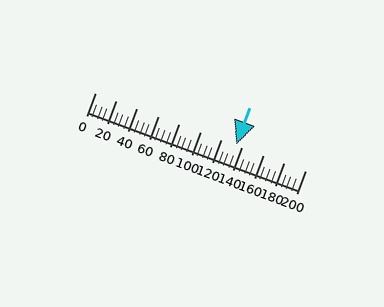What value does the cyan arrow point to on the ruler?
The cyan arrow points to approximately 135.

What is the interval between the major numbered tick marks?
The major tick marks are spaced 20 units apart.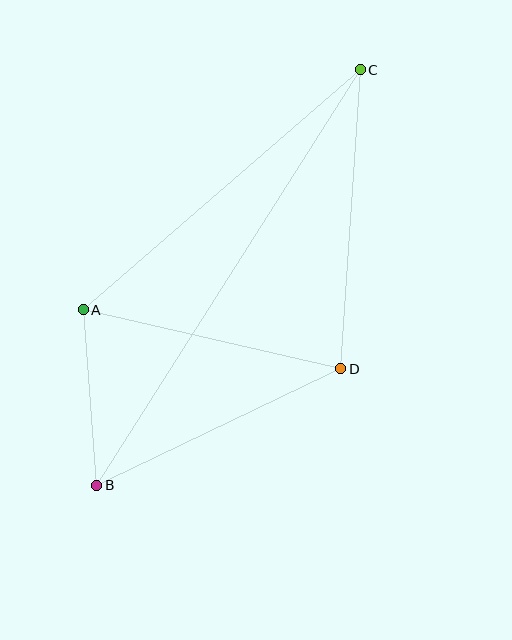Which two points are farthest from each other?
Points B and C are farthest from each other.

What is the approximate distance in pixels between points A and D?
The distance between A and D is approximately 264 pixels.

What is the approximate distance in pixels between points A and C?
The distance between A and C is approximately 366 pixels.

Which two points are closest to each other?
Points A and B are closest to each other.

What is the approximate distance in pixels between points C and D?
The distance between C and D is approximately 300 pixels.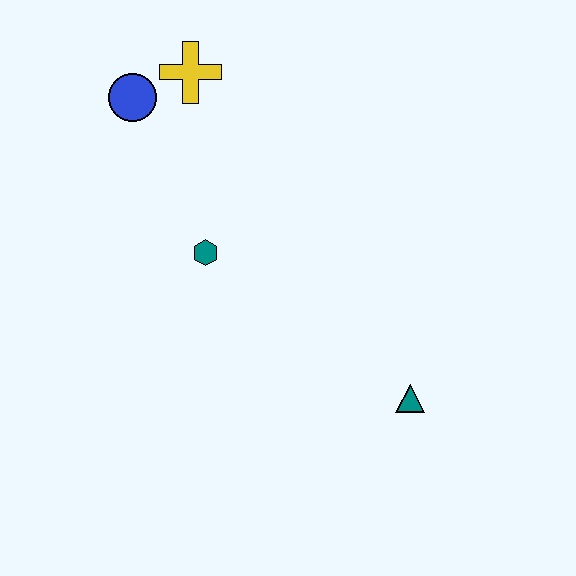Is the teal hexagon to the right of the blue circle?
Yes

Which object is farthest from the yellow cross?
The teal triangle is farthest from the yellow cross.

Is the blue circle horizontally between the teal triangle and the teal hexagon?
No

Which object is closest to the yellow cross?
The blue circle is closest to the yellow cross.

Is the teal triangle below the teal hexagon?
Yes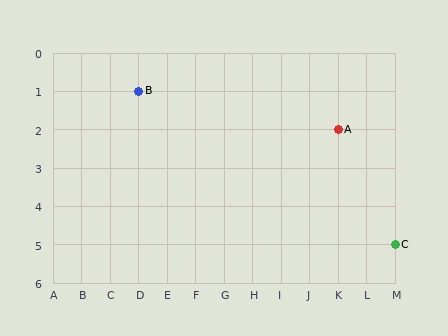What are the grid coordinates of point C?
Point C is at grid coordinates (M, 5).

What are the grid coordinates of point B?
Point B is at grid coordinates (D, 1).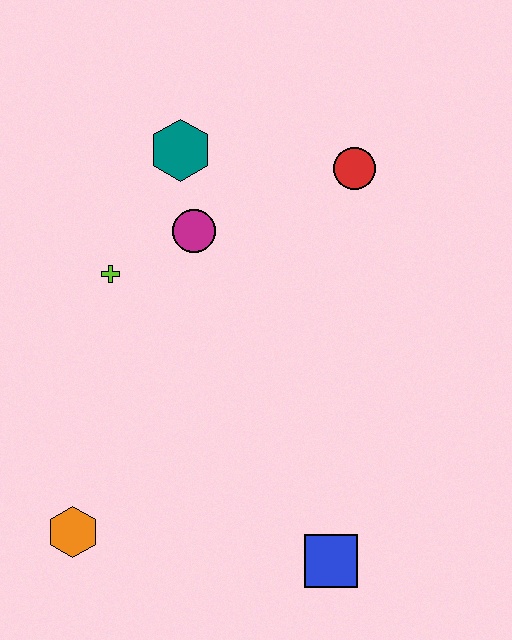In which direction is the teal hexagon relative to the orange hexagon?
The teal hexagon is above the orange hexagon.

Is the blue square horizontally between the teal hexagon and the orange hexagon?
No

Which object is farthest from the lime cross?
The blue square is farthest from the lime cross.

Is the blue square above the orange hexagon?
No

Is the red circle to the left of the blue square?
No